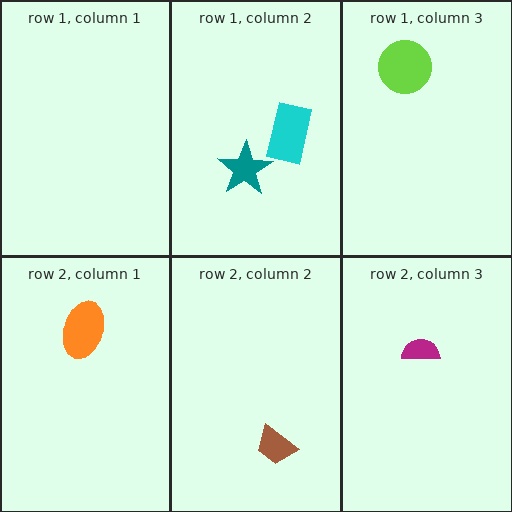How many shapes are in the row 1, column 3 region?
1.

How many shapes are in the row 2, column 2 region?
1.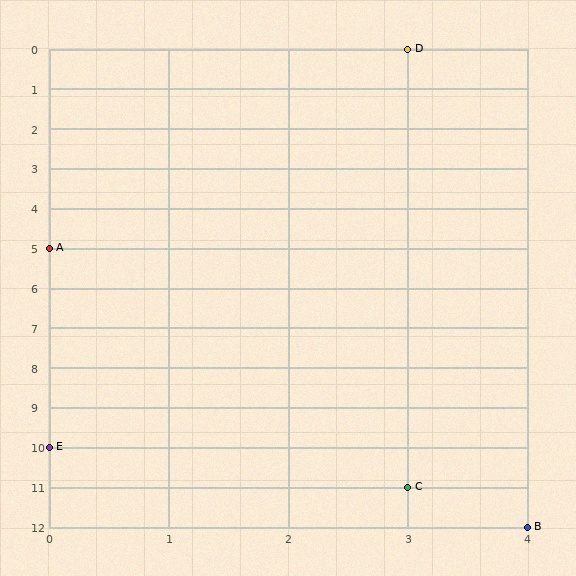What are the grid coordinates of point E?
Point E is at grid coordinates (0, 10).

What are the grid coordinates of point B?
Point B is at grid coordinates (4, 12).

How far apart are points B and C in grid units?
Points B and C are 1 column and 1 row apart (about 1.4 grid units diagonally).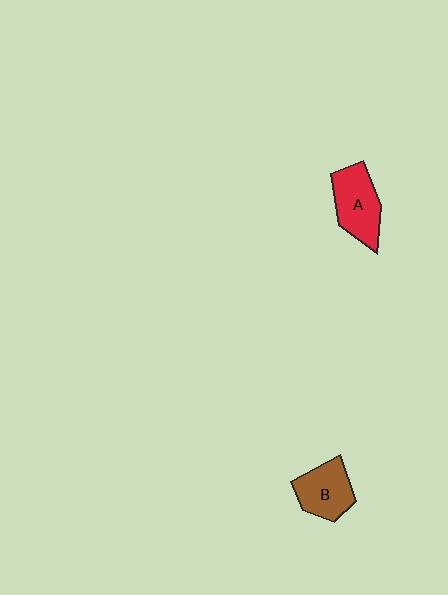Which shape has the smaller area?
Shape B (brown).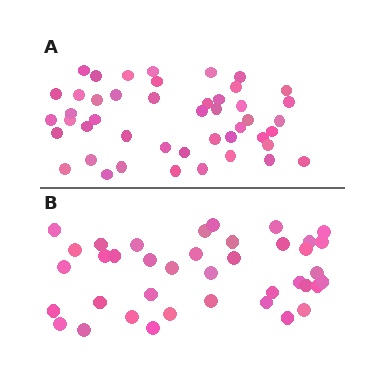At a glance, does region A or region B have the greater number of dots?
Region A (the top region) has more dots.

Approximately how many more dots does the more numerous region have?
Region A has roughly 8 or so more dots than region B.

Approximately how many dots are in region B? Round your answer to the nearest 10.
About 40 dots. (The exact count is 39, which rounds to 40.)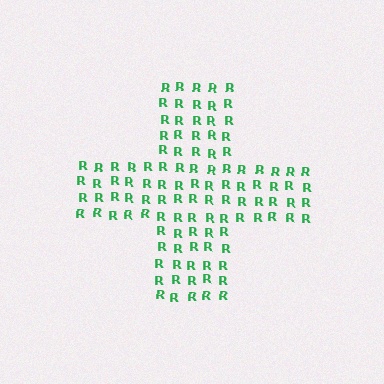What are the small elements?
The small elements are letter R's.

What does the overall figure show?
The overall figure shows a cross.